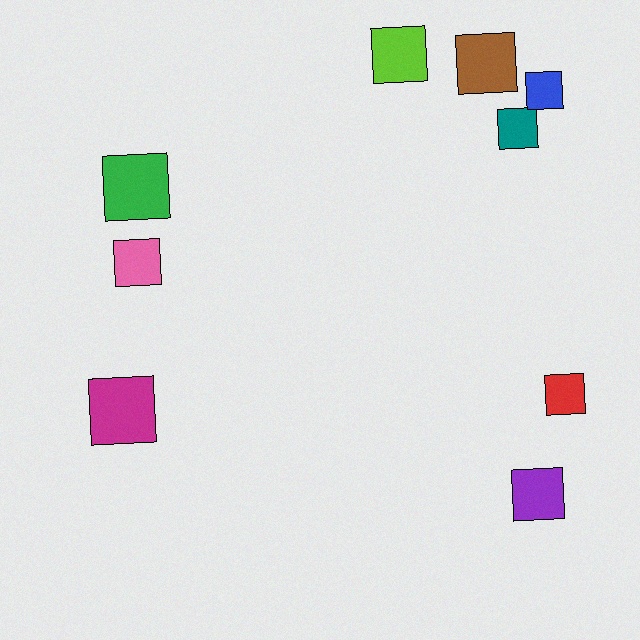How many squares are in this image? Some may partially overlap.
There are 9 squares.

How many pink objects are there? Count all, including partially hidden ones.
There is 1 pink object.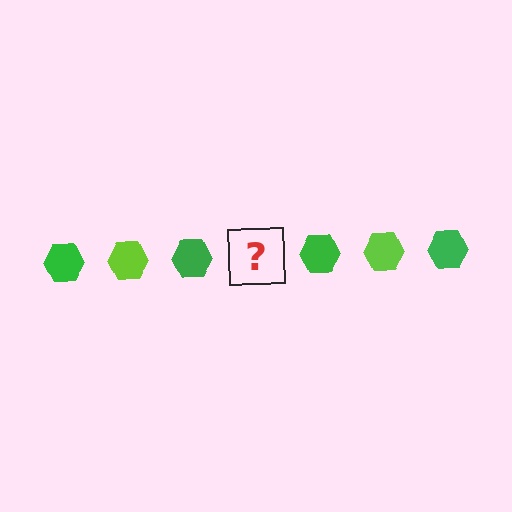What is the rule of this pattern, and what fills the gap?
The rule is that the pattern cycles through green, lime hexagons. The gap should be filled with a lime hexagon.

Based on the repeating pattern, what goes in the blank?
The blank should be a lime hexagon.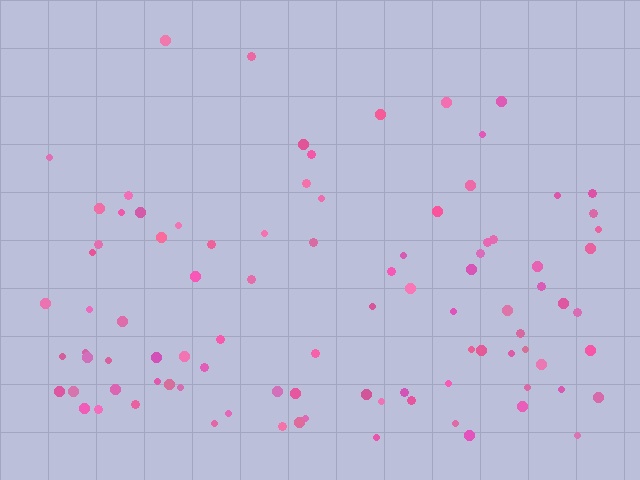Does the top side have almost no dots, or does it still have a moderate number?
Still a moderate number, just noticeably fewer than the bottom.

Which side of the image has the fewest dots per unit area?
The top.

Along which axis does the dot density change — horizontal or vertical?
Vertical.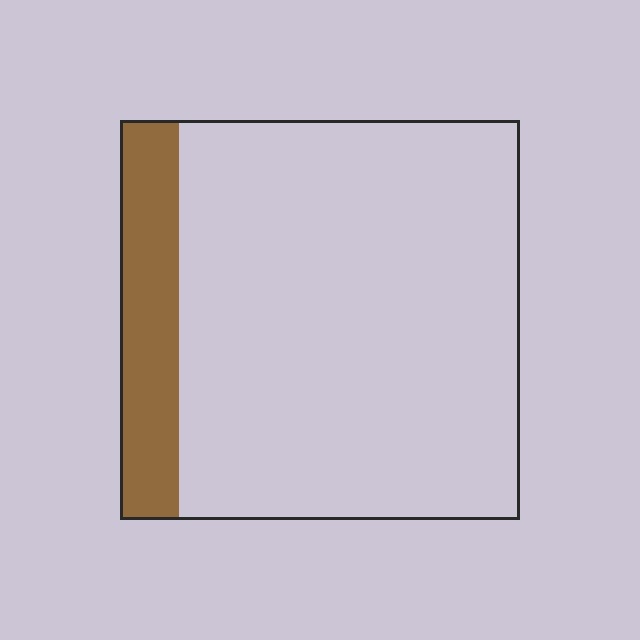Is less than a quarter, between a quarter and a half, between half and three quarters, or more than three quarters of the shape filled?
Less than a quarter.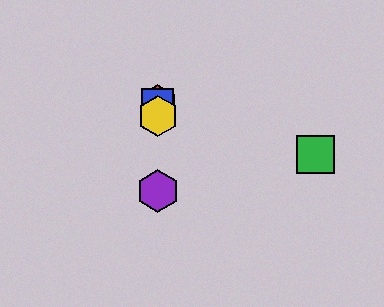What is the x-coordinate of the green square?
The green square is at x≈315.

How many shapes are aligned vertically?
4 shapes (the red hexagon, the blue square, the yellow hexagon, the purple hexagon) are aligned vertically.